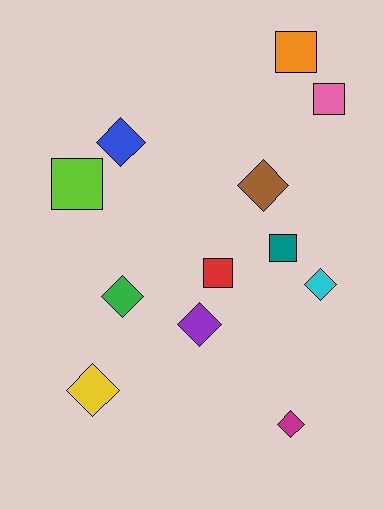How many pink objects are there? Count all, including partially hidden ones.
There is 1 pink object.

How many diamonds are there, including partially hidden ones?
There are 7 diamonds.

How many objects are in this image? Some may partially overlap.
There are 12 objects.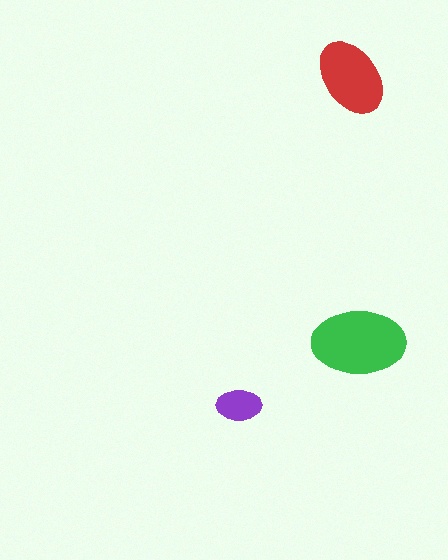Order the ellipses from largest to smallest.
the green one, the red one, the purple one.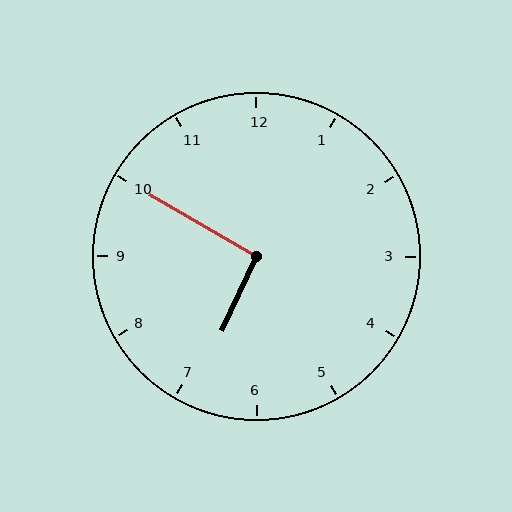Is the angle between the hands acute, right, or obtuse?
It is right.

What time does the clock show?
6:50.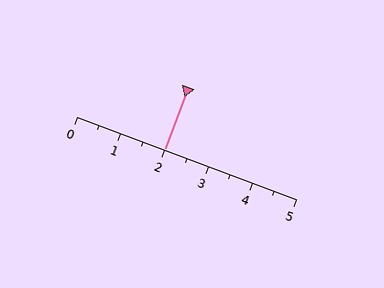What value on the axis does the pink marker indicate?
The marker indicates approximately 2.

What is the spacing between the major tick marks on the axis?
The major ticks are spaced 1 apart.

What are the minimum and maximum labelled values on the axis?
The axis runs from 0 to 5.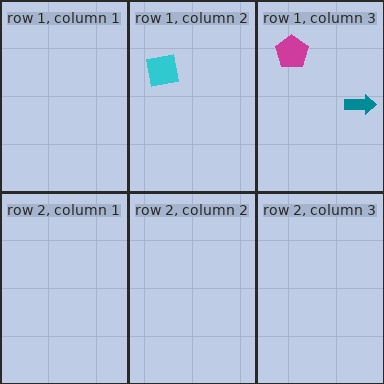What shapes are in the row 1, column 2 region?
The cyan square.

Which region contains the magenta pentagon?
The row 1, column 3 region.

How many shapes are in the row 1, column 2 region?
1.